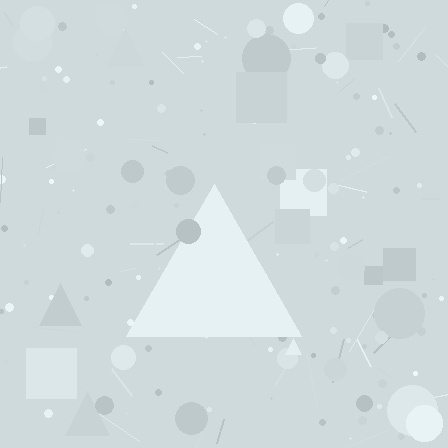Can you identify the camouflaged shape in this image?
The camouflaged shape is a triangle.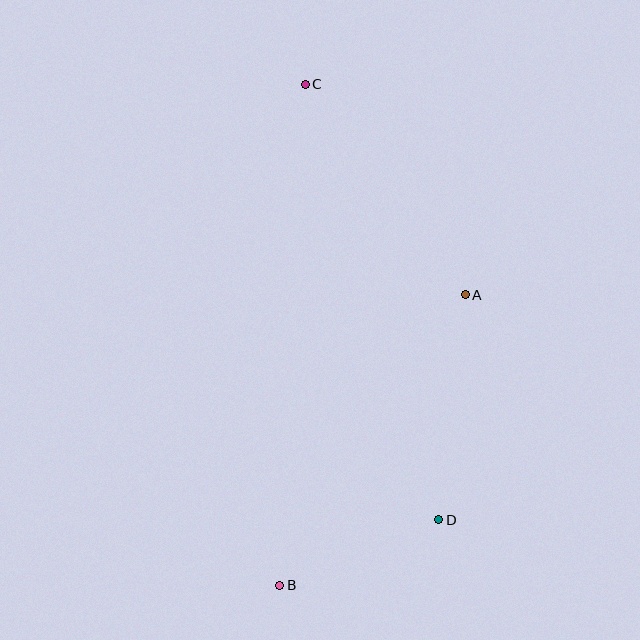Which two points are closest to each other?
Points B and D are closest to each other.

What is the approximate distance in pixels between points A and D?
The distance between A and D is approximately 227 pixels.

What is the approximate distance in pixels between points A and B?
The distance between A and B is approximately 345 pixels.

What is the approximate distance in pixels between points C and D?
The distance between C and D is approximately 456 pixels.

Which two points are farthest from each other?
Points B and C are farthest from each other.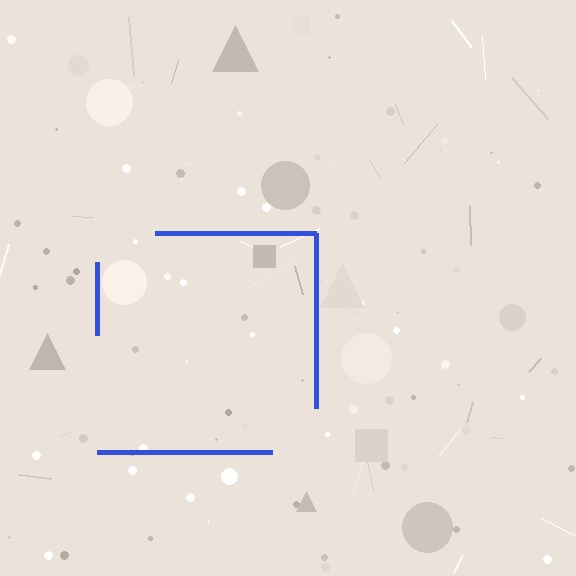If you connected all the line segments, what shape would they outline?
They would outline a square.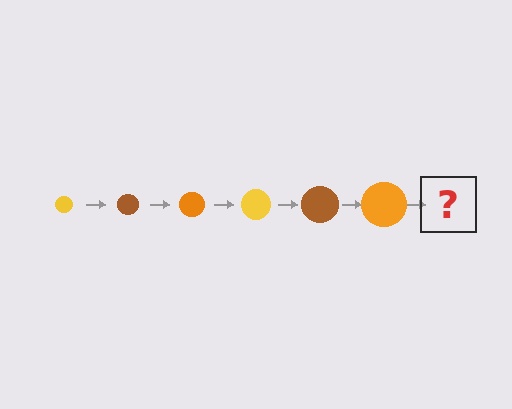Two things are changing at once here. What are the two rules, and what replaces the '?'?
The two rules are that the circle grows larger each step and the color cycles through yellow, brown, and orange. The '?' should be a yellow circle, larger than the previous one.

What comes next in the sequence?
The next element should be a yellow circle, larger than the previous one.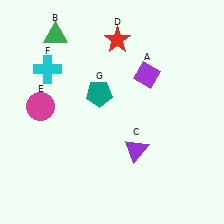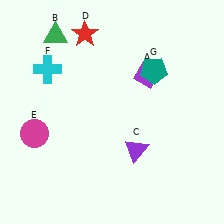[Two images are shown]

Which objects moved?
The objects that moved are: the red star (D), the magenta circle (E), the teal pentagon (G).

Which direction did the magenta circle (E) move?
The magenta circle (E) moved down.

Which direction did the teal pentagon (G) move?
The teal pentagon (G) moved right.